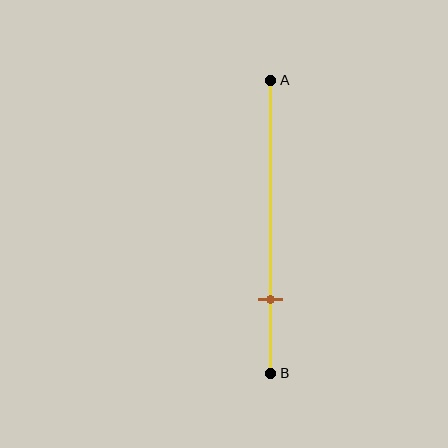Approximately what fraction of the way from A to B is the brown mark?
The brown mark is approximately 75% of the way from A to B.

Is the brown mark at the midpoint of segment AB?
No, the mark is at about 75% from A, not at the 50% midpoint.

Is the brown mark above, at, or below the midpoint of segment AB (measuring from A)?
The brown mark is below the midpoint of segment AB.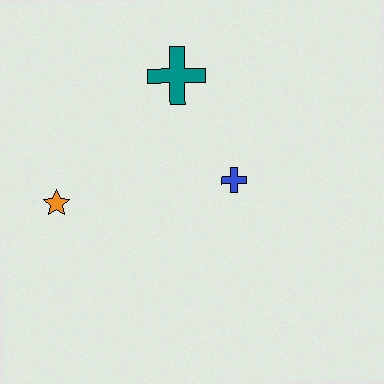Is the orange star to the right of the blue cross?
No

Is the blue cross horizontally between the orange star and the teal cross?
No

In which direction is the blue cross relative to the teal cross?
The blue cross is below the teal cross.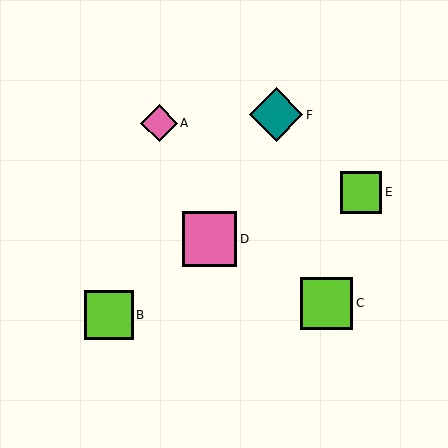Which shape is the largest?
The pink square (labeled D) is the largest.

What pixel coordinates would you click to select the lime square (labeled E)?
Click at (361, 192) to select the lime square E.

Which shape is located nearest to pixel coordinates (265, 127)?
The teal diamond (labeled F) at (276, 115) is nearest to that location.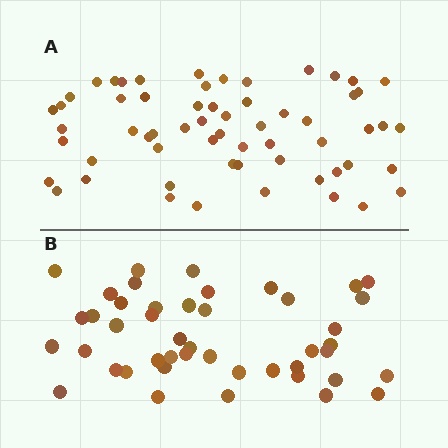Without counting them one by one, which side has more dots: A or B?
Region A (the top region) has more dots.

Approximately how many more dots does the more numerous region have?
Region A has approximately 15 more dots than region B.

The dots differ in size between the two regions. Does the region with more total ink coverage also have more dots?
No. Region B has more total ink coverage because its dots are larger, but region A actually contains more individual dots. Total area can be misleading — the number of items is what matters here.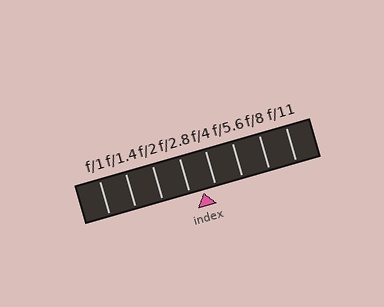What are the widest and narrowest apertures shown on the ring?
The widest aperture shown is f/1 and the narrowest is f/11.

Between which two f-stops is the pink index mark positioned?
The index mark is between f/2.8 and f/4.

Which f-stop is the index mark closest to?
The index mark is closest to f/4.